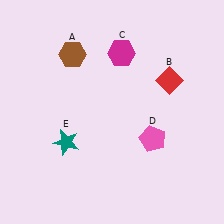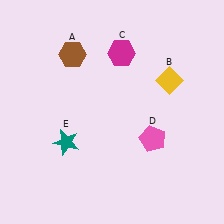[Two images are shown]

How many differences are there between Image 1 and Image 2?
There is 1 difference between the two images.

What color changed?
The diamond (B) changed from red in Image 1 to yellow in Image 2.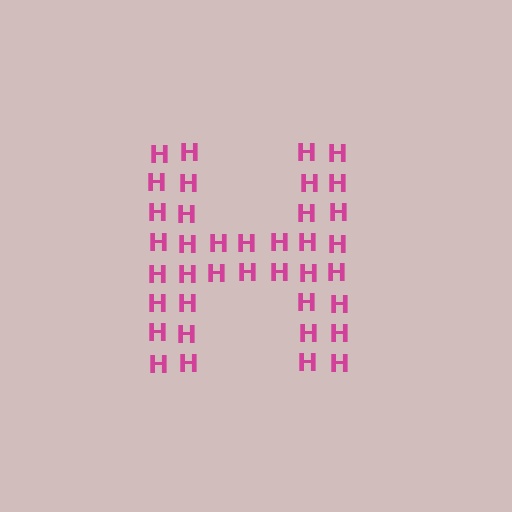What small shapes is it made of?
It is made of small letter H's.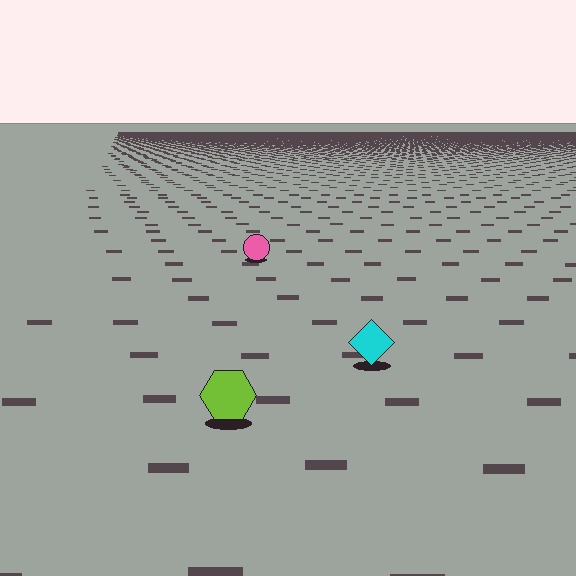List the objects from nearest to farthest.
From nearest to farthest: the lime hexagon, the cyan diamond, the pink circle.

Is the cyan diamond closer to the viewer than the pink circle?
Yes. The cyan diamond is closer — you can tell from the texture gradient: the ground texture is coarser near it.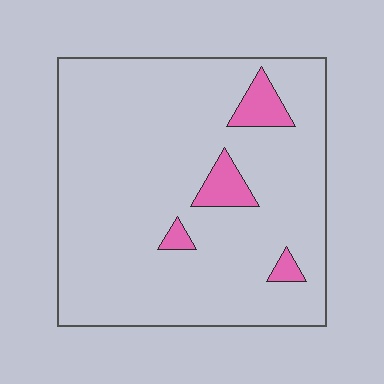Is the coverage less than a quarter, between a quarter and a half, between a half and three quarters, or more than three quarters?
Less than a quarter.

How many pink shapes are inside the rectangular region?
4.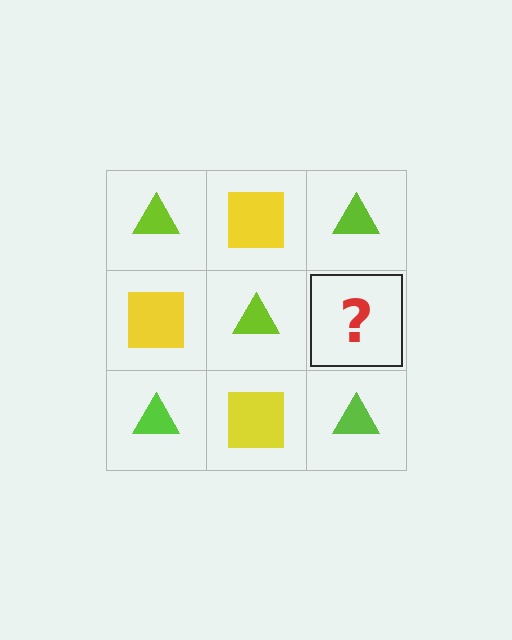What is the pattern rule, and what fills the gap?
The rule is that it alternates lime triangle and yellow square in a checkerboard pattern. The gap should be filled with a yellow square.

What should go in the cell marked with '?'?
The missing cell should contain a yellow square.